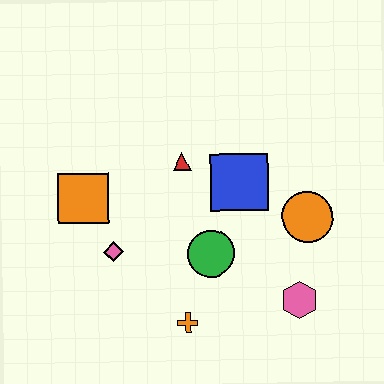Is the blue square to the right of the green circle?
Yes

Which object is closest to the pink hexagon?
The orange circle is closest to the pink hexagon.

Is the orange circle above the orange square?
No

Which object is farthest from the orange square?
The pink hexagon is farthest from the orange square.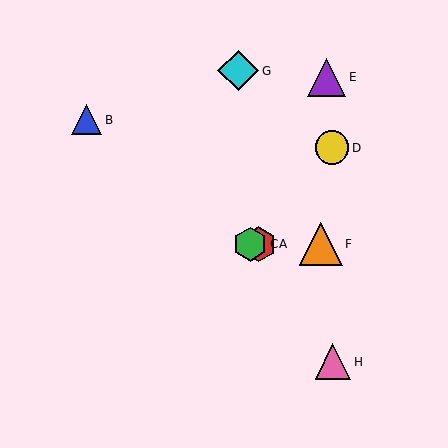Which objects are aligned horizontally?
Objects A, C, F are aligned horizontally.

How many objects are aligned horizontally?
3 objects (A, C, F) are aligned horizontally.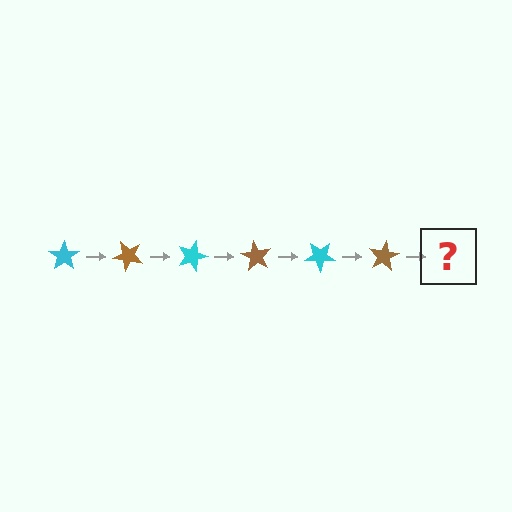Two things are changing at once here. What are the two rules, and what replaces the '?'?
The two rules are that it rotates 45 degrees each step and the color cycles through cyan and brown. The '?' should be a cyan star, rotated 270 degrees from the start.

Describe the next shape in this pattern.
It should be a cyan star, rotated 270 degrees from the start.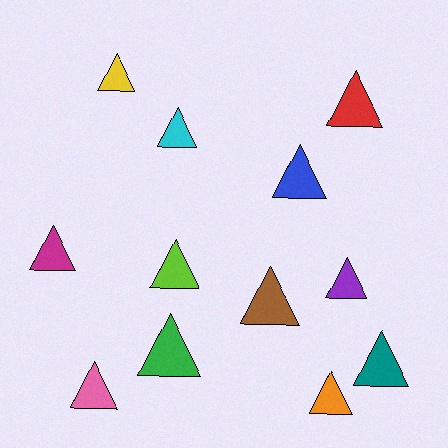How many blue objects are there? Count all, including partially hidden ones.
There is 1 blue object.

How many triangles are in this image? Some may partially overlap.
There are 12 triangles.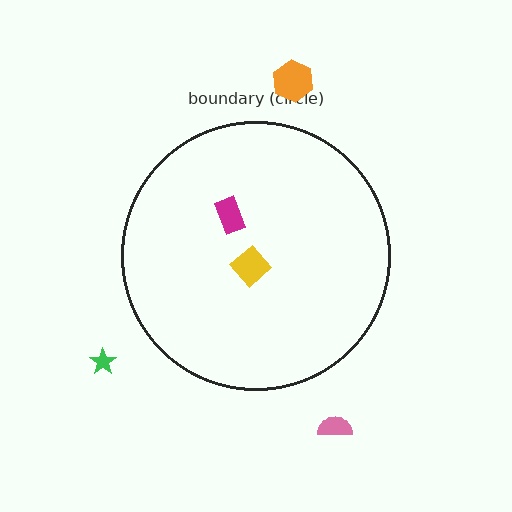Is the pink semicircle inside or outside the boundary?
Outside.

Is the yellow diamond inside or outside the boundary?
Inside.